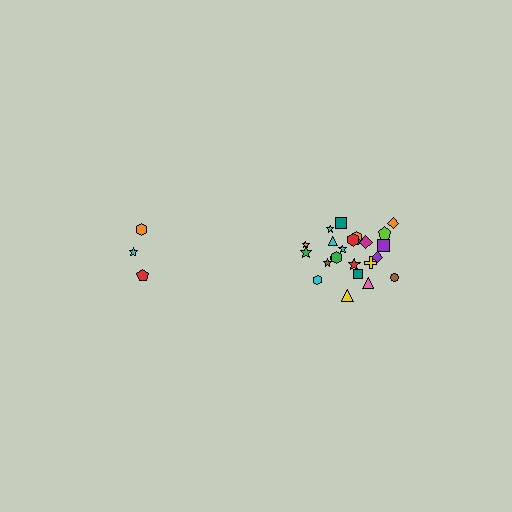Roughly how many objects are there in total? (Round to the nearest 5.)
Roughly 30 objects in total.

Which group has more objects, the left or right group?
The right group.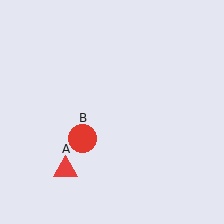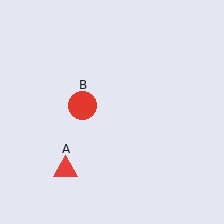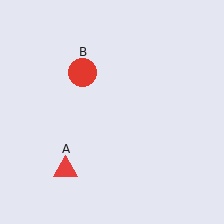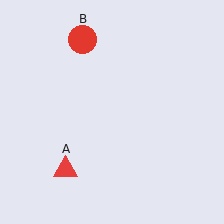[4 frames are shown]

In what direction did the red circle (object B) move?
The red circle (object B) moved up.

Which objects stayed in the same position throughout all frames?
Red triangle (object A) remained stationary.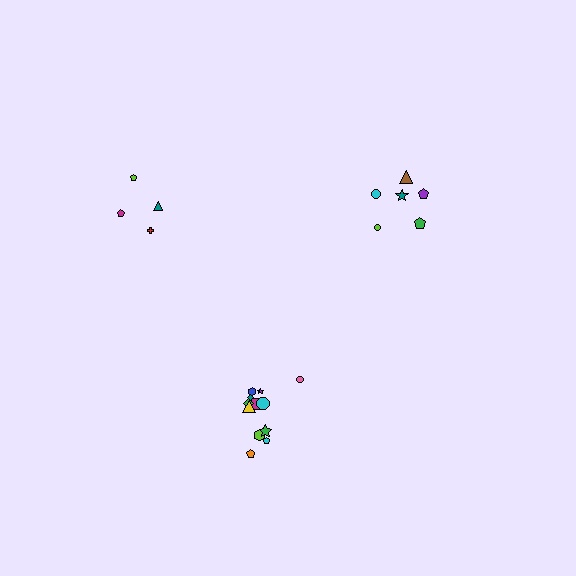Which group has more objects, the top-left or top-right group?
The top-right group.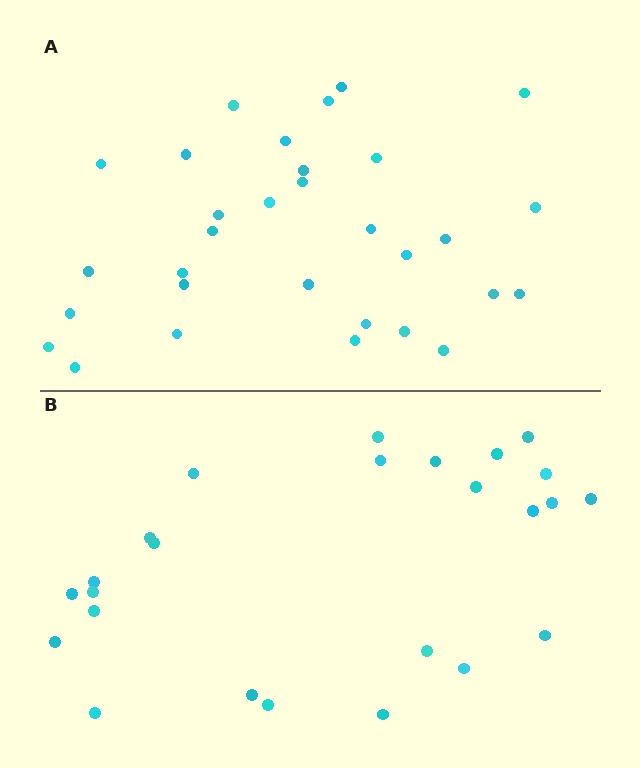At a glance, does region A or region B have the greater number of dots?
Region A (the top region) has more dots.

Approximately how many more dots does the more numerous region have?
Region A has about 6 more dots than region B.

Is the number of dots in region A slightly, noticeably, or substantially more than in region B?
Region A has only slightly more — the two regions are fairly close. The ratio is roughly 1.2 to 1.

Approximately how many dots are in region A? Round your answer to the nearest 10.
About 30 dots. (The exact count is 31, which rounds to 30.)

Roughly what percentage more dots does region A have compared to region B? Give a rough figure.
About 25% more.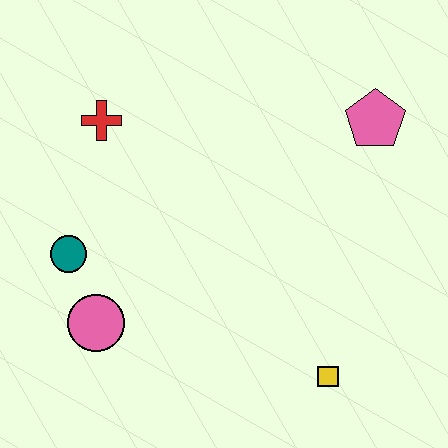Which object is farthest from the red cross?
The yellow square is farthest from the red cross.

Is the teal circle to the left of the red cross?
Yes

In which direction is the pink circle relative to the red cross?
The pink circle is below the red cross.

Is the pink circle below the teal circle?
Yes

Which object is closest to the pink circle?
The teal circle is closest to the pink circle.